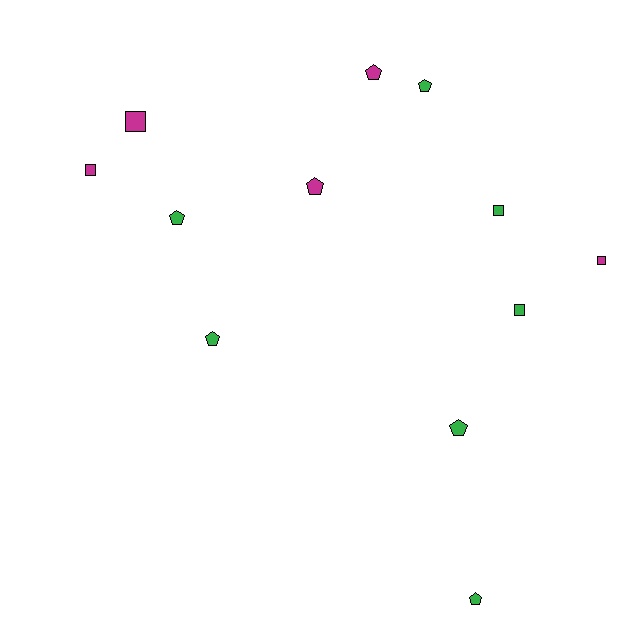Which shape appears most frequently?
Pentagon, with 7 objects.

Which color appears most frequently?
Green, with 7 objects.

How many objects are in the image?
There are 12 objects.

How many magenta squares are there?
There are 3 magenta squares.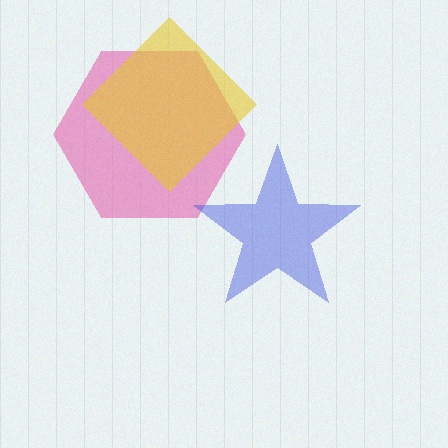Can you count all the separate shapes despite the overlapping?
Yes, there are 3 separate shapes.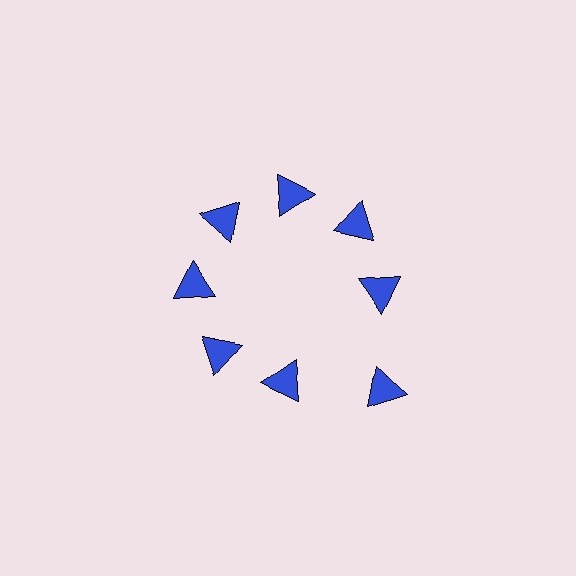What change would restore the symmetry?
The symmetry would be restored by moving it inward, back onto the ring so that all 8 triangles sit at equal angles and equal distance from the center.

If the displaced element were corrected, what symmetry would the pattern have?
It would have 8-fold rotational symmetry — the pattern would map onto itself every 45 degrees.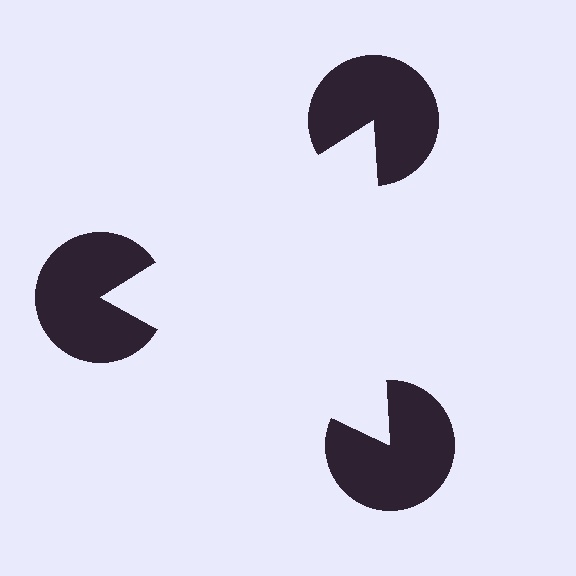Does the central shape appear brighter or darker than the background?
It typically appears slightly brighter than the background, even though no actual brightness change is drawn.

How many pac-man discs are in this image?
There are 3 — one at each vertex of the illusory triangle.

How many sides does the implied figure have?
3 sides.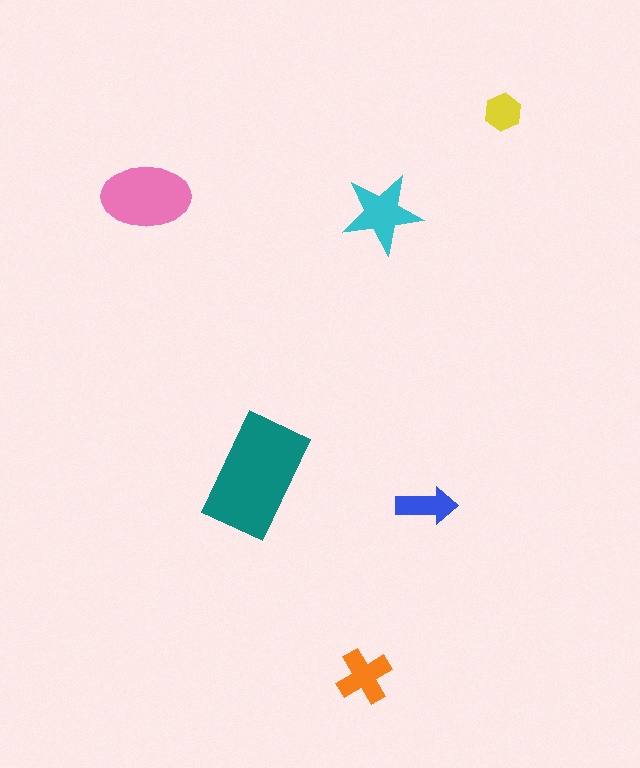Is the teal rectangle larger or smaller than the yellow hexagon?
Larger.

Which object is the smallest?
The yellow hexagon.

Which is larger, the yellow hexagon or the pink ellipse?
The pink ellipse.